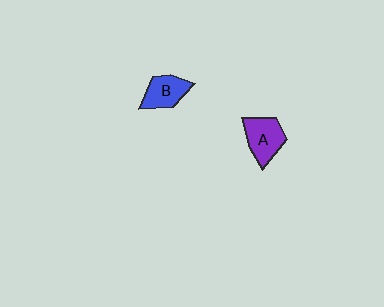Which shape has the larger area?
Shape A (purple).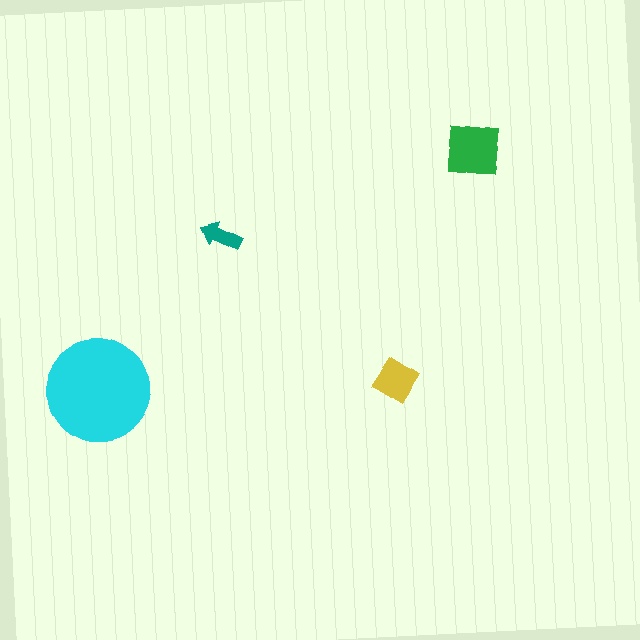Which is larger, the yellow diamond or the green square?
The green square.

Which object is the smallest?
The teal arrow.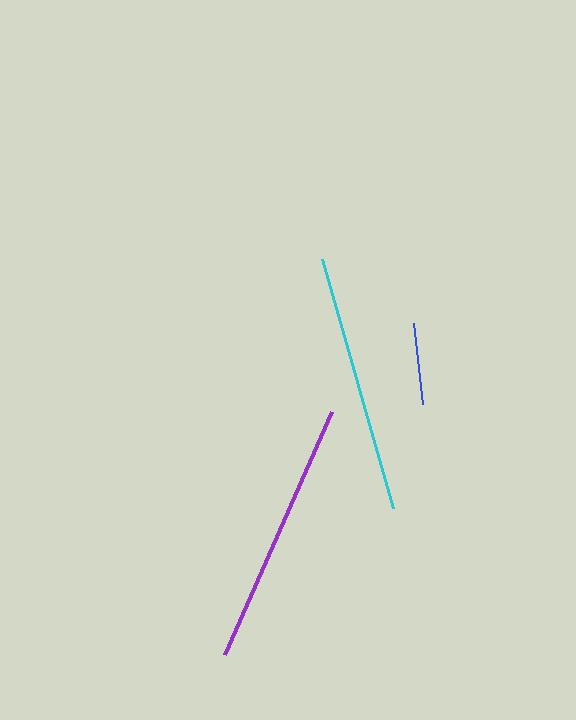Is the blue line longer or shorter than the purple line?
The purple line is longer than the blue line.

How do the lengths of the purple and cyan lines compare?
The purple and cyan lines are approximately the same length.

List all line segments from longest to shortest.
From longest to shortest: purple, cyan, blue.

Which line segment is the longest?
The purple line is the longest at approximately 265 pixels.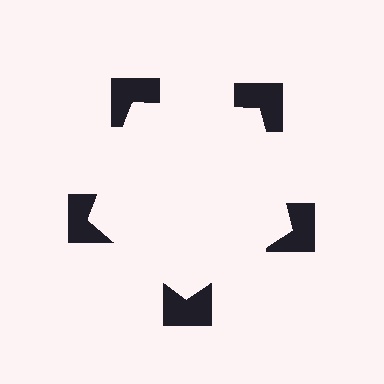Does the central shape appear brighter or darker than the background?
It typically appears slightly brighter than the background, even though no actual brightness change is drawn.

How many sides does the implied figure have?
5 sides.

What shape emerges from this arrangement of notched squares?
An illusory pentagon — its edges are inferred from the aligned wedge cuts in the notched squares, not physically drawn.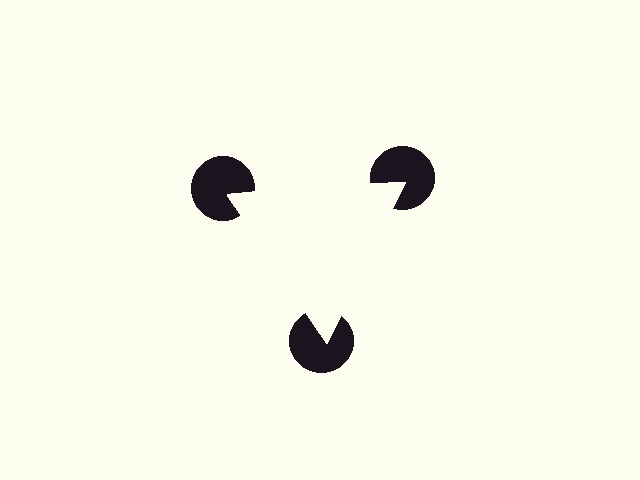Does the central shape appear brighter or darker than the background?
It typically appears slightly brighter than the background, even though no actual brightness change is drawn.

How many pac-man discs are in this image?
There are 3 — one at each vertex of the illusory triangle.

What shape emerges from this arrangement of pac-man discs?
An illusory triangle — its edges are inferred from the aligned wedge cuts in the pac-man discs, not physically drawn.